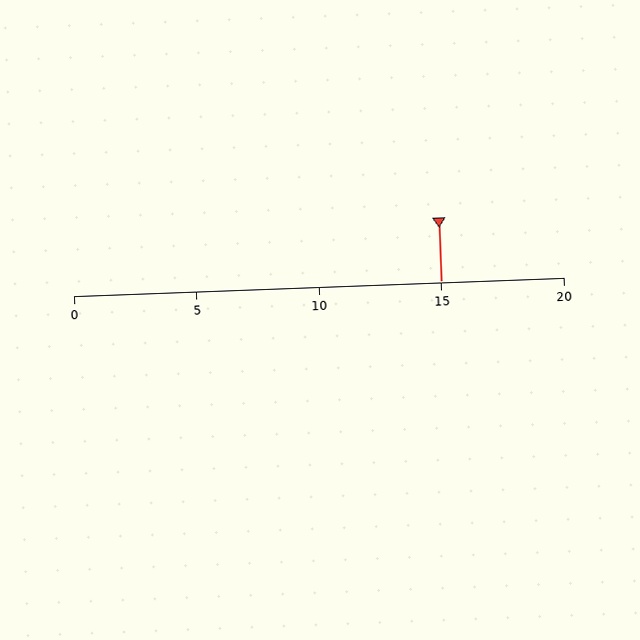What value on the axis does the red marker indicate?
The marker indicates approximately 15.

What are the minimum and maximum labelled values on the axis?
The axis runs from 0 to 20.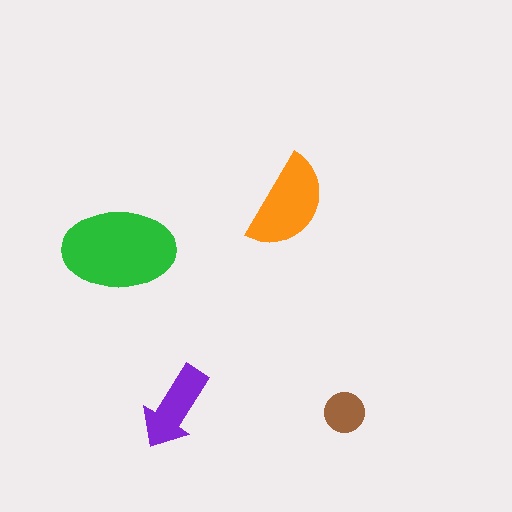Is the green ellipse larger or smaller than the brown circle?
Larger.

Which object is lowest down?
The brown circle is bottommost.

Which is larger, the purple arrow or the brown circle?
The purple arrow.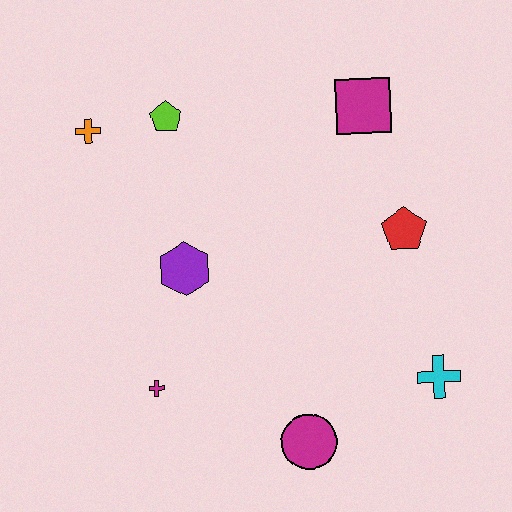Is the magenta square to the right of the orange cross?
Yes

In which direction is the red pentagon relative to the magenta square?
The red pentagon is below the magenta square.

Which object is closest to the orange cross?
The lime pentagon is closest to the orange cross.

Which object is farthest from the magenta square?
The magenta cross is farthest from the magenta square.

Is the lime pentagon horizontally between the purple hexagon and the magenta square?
No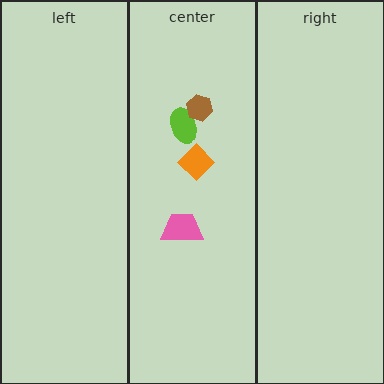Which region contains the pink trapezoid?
The center region.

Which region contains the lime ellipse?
The center region.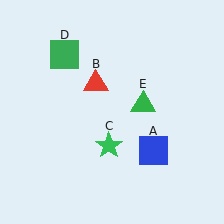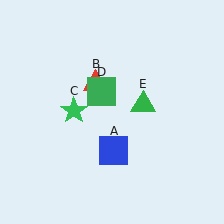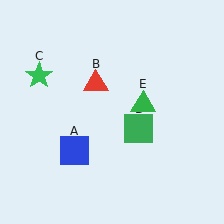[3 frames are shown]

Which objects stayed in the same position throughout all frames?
Red triangle (object B) and green triangle (object E) remained stationary.